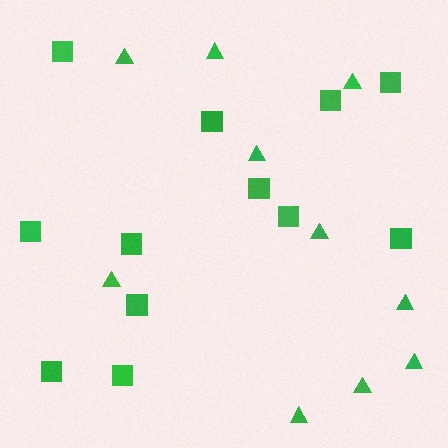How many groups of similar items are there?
There are 2 groups: one group of triangles (10) and one group of squares (12).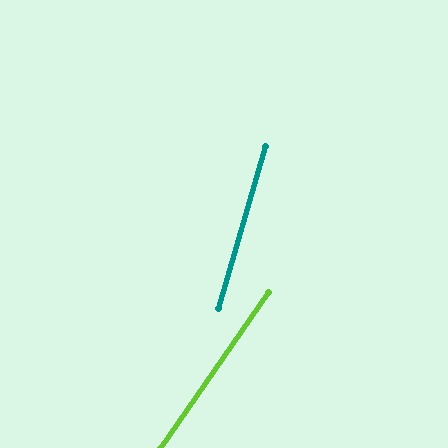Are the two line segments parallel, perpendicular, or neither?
Neither parallel nor perpendicular — they differ by about 19°.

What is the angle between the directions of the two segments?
Approximately 19 degrees.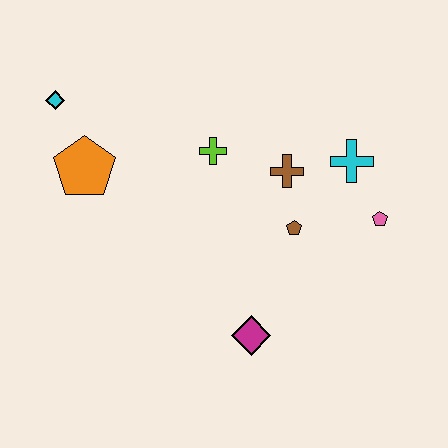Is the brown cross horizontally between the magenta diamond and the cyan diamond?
No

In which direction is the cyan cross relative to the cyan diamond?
The cyan cross is to the right of the cyan diamond.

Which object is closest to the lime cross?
The brown cross is closest to the lime cross.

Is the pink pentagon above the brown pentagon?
Yes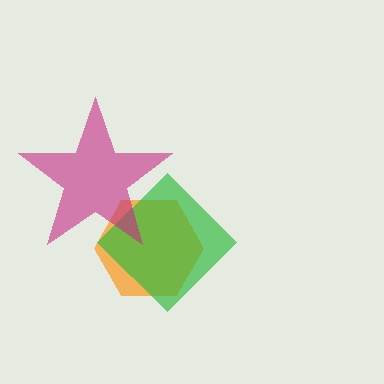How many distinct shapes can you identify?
There are 3 distinct shapes: an orange hexagon, a green diamond, a magenta star.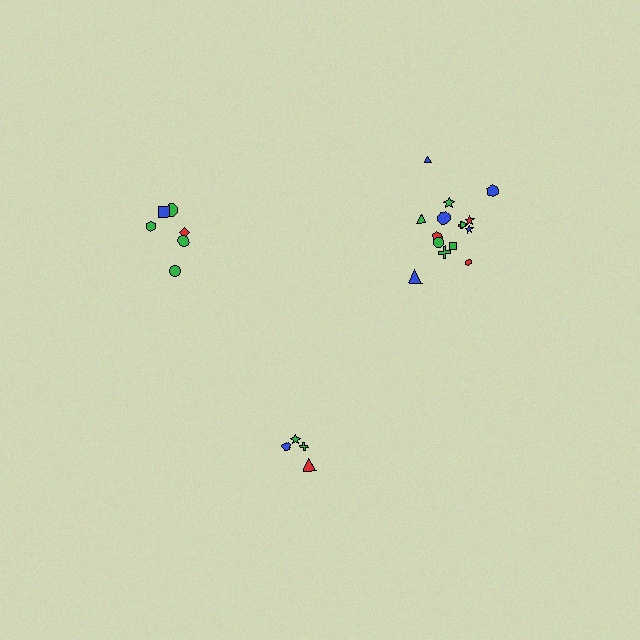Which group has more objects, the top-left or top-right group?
The top-right group.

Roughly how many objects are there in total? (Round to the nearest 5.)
Roughly 25 objects in total.